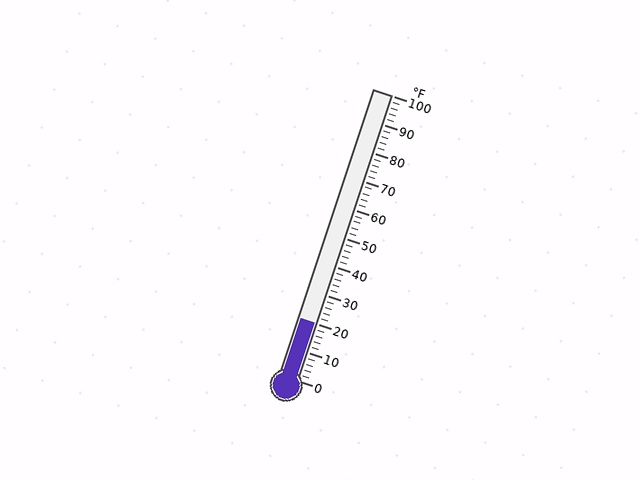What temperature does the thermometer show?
The thermometer shows approximately 20°F.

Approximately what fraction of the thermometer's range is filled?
The thermometer is filled to approximately 20% of its range.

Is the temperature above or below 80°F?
The temperature is below 80°F.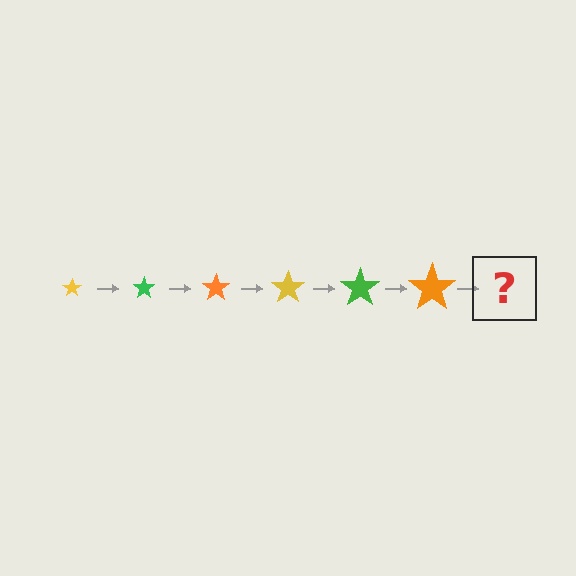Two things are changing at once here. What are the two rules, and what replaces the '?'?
The two rules are that the star grows larger each step and the color cycles through yellow, green, and orange. The '?' should be a yellow star, larger than the previous one.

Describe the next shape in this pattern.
It should be a yellow star, larger than the previous one.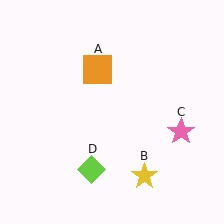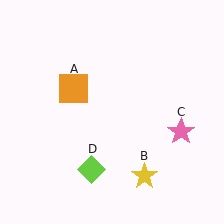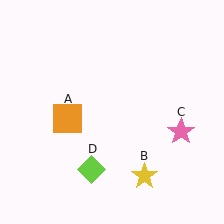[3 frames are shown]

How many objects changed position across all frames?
1 object changed position: orange square (object A).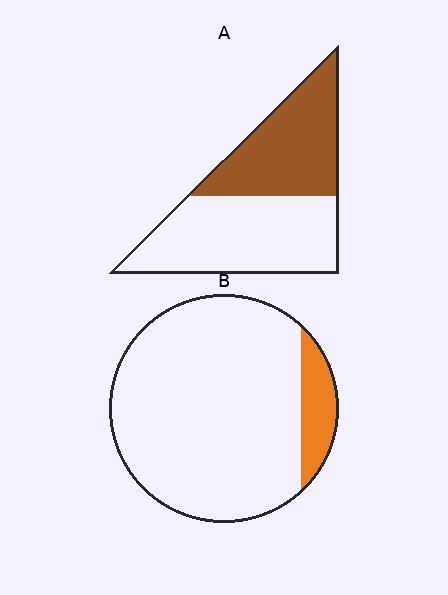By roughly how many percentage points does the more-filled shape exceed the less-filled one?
By roughly 35 percentage points (A over B).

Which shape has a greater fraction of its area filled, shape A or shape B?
Shape A.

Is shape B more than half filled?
No.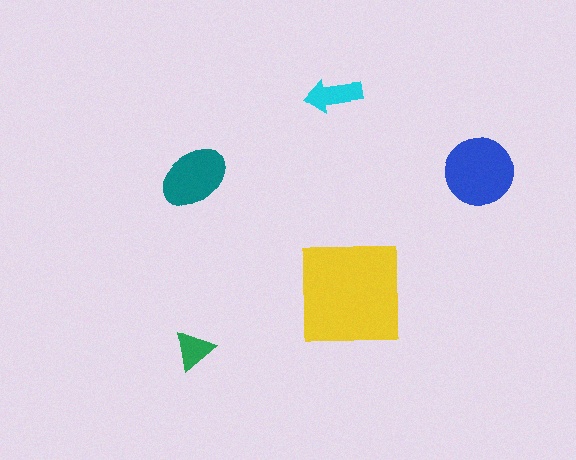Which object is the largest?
The yellow square.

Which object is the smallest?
The green triangle.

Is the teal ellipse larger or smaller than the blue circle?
Smaller.